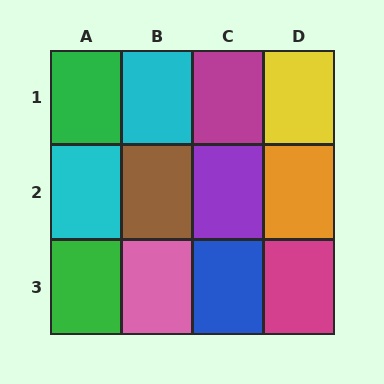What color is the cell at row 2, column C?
Purple.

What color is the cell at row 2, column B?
Brown.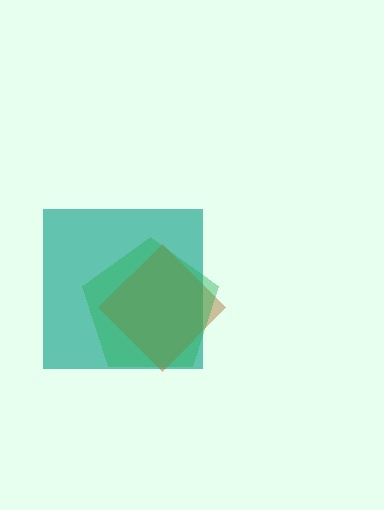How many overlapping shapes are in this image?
There are 3 overlapping shapes in the image.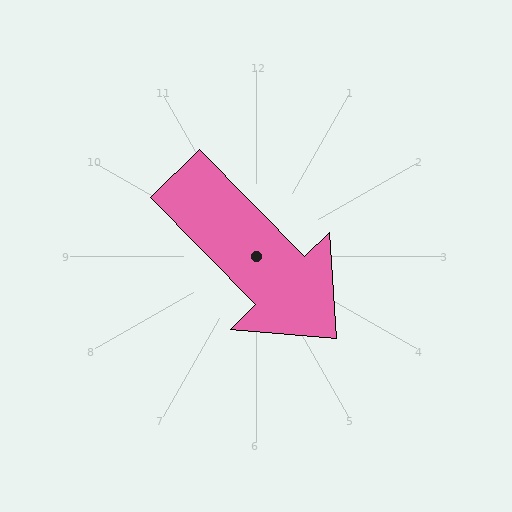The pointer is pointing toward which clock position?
Roughly 5 o'clock.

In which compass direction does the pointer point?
Southeast.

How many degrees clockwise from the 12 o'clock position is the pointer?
Approximately 136 degrees.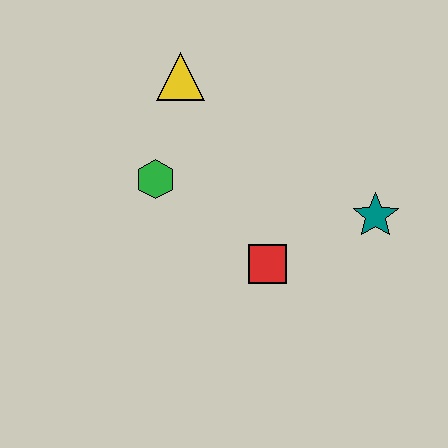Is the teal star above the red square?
Yes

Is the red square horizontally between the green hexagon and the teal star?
Yes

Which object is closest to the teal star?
The red square is closest to the teal star.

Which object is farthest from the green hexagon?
The teal star is farthest from the green hexagon.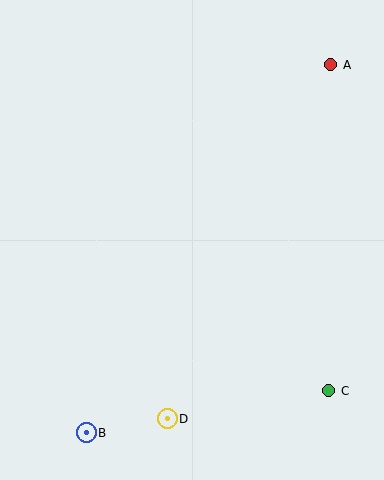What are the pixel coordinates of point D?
Point D is at (167, 419).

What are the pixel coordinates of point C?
Point C is at (329, 391).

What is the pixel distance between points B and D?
The distance between B and D is 82 pixels.